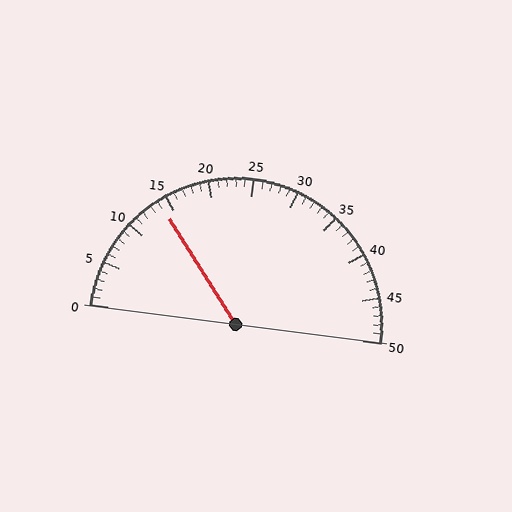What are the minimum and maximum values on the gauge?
The gauge ranges from 0 to 50.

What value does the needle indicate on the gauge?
The needle indicates approximately 14.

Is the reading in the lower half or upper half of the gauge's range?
The reading is in the lower half of the range (0 to 50).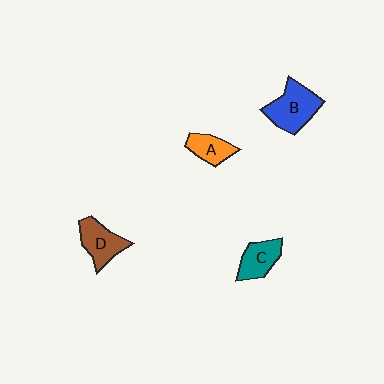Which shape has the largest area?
Shape B (blue).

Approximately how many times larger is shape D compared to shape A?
Approximately 1.4 times.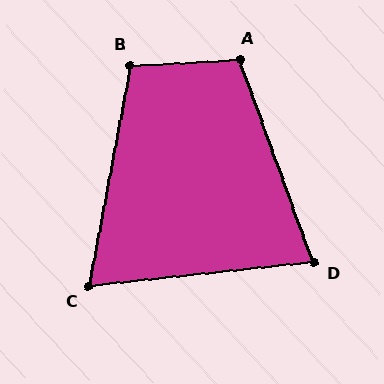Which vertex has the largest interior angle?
A, at approximately 107 degrees.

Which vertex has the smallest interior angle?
C, at approximately 73 degrees.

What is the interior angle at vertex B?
Approximately 104 degrees (obtuse).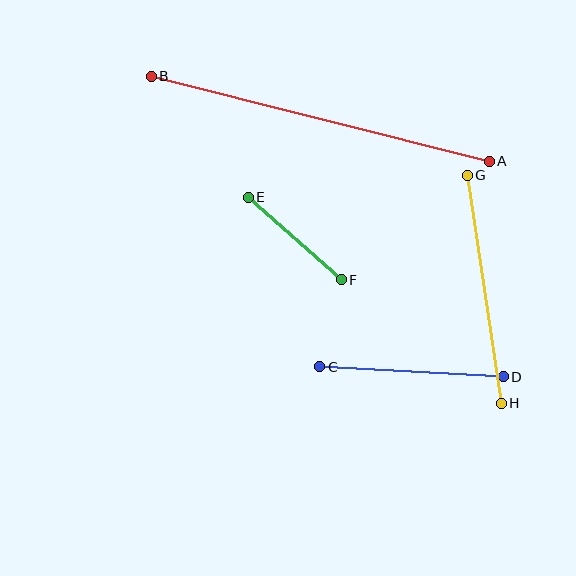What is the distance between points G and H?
The distance is approximately 230 pixels.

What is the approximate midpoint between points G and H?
The midpoint is at approximately (484, 289) pixels.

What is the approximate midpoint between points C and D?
The midpoint is at approximately (412, 372) pixels.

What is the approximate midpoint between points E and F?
The midpoint is at approximately (295, 239) pixels.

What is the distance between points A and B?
The distance is approximately 349 pixels.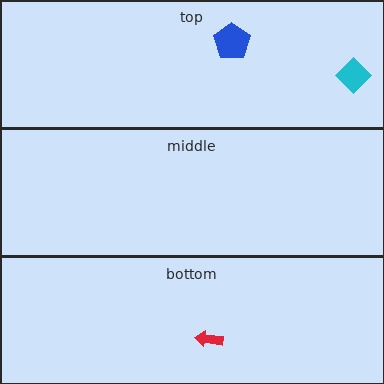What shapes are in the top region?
The cyan diamond, the blue pentagon.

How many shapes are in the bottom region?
1.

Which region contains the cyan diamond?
The top region.